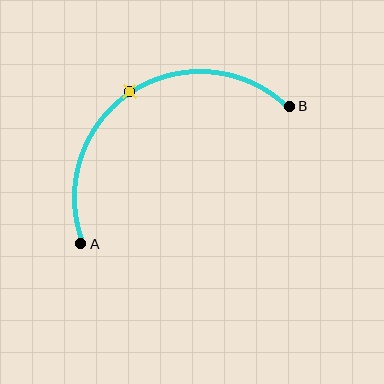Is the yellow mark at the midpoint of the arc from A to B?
Yes. The yellow mark lies on the arc at equal arc-length from both A and B — it is the arc midpoint.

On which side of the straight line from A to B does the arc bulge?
The arc bulges above the straight line connecting A and B.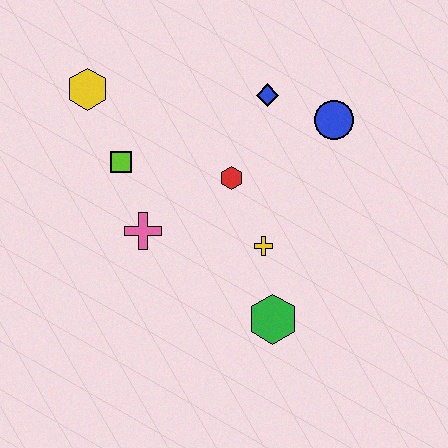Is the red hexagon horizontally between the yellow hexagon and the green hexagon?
Yes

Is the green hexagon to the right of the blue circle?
No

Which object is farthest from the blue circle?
The yellow hexagon is farthest from the blue circle.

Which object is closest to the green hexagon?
The yellow cross is closest to the green hexagon.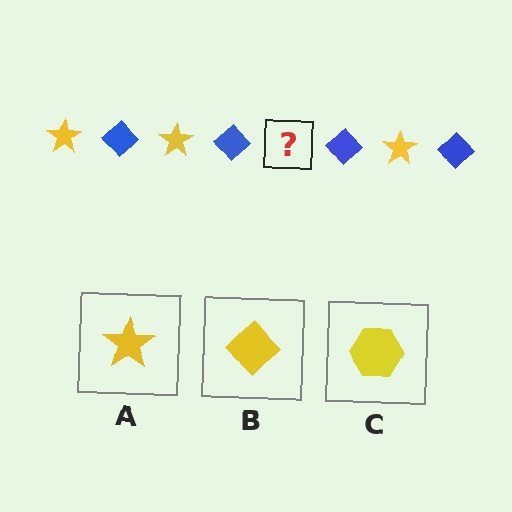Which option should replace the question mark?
Option A.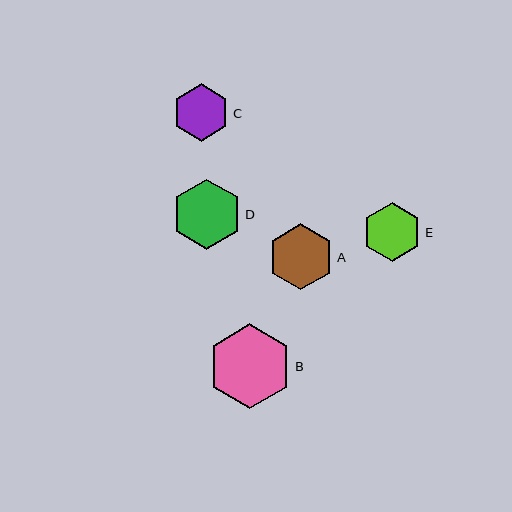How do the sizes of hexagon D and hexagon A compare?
Hexagon D and hexagon A are approximately the same size.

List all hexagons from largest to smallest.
From largest to smallest: B, D, A, E, C.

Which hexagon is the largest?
Hexagon B is the largest with a size of approximately 85 pixels.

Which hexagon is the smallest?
Hexagon C is the smallest with a size of approximately 57 pixels.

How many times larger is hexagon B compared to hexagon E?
Hexagon B is approximately 1.4 times the size of hexagon E.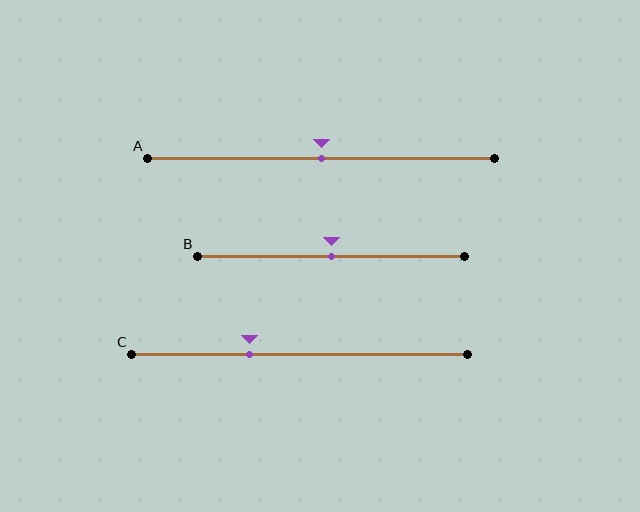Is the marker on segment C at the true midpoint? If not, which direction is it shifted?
No, the marker on segment C is shifted to the left by about 15% of the segment length.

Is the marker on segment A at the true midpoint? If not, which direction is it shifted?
Yes, the marker on segment A is at the true midpoint.